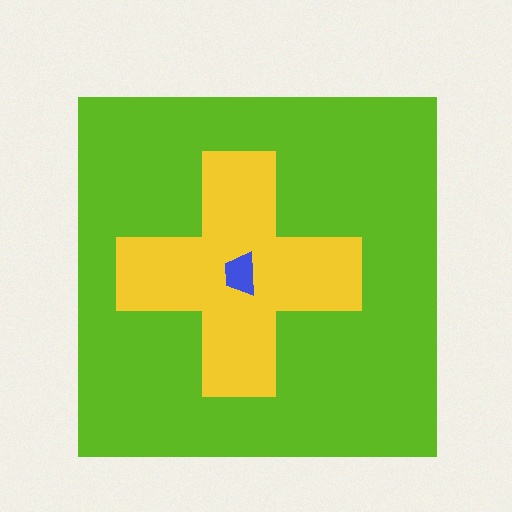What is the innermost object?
The blue trapezoid.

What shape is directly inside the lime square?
The yellow cross.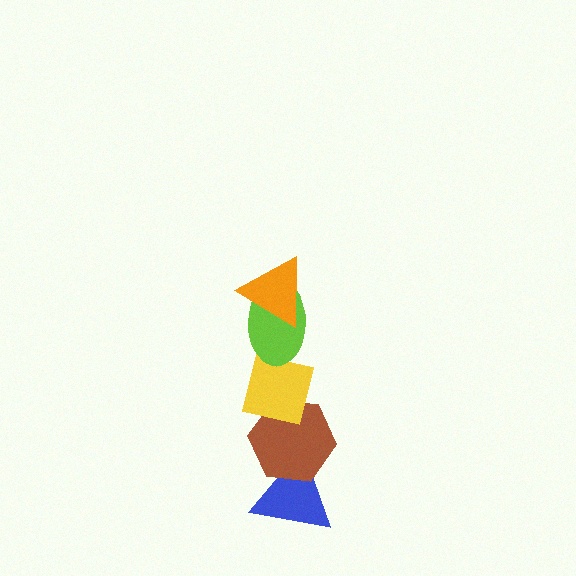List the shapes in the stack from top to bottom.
From top to bottom: the orange triangle, the lime ellipse, the yellow square, the brown hexagon, the blue triangle.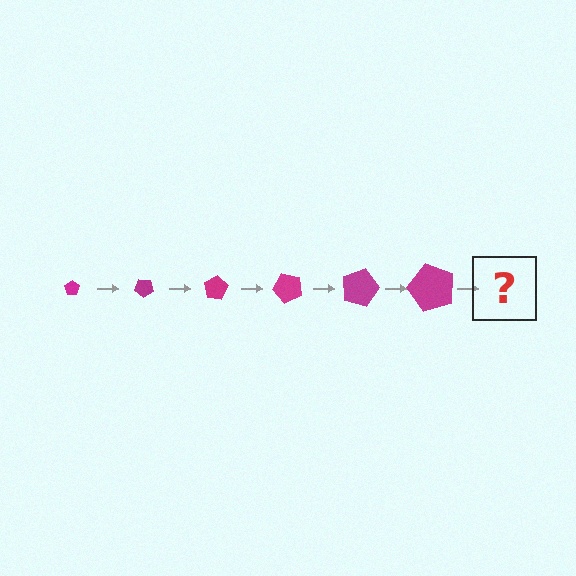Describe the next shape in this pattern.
It should be a pentagon, larger than the previous one and rotated 240 degrees from the start.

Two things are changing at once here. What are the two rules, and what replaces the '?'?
The two rules are that the pentagon grows larger each step and it rotates 40 degrees each step. The '?' should be a pentagon, larger than the previous one and rotated 240 degrees from the start.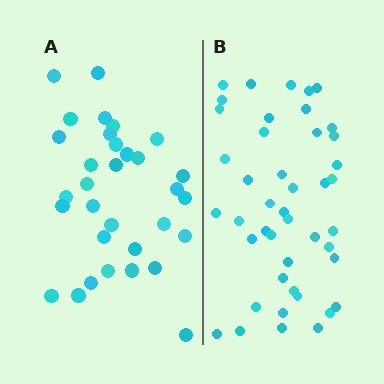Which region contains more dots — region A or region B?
Region B (the right region) has more dots.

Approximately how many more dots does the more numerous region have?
Region B has roughly 12 or so more dots than region A.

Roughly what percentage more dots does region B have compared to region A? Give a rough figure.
About 40% more.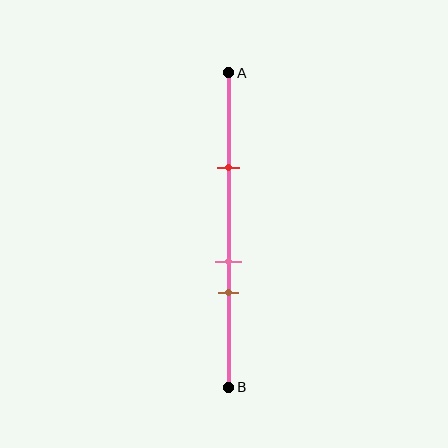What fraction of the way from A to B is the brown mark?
The brown mark is approximately 70% (0.7) of the way from A to B.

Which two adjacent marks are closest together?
The pink and brown marks are the closest adjacent pair.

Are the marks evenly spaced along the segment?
No, the marks are not evenly spaced.